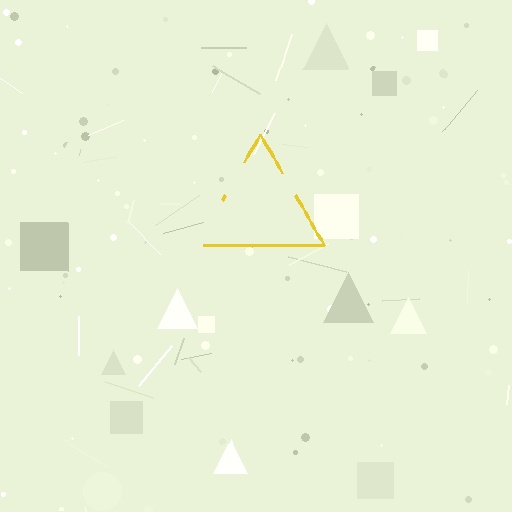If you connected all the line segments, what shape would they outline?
They would outline a triangle.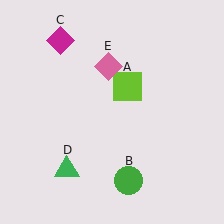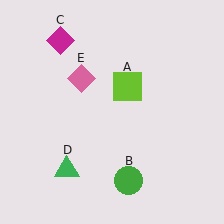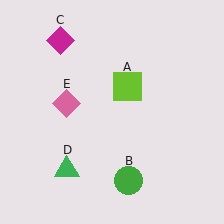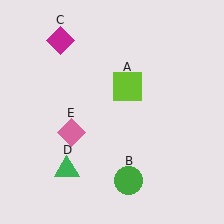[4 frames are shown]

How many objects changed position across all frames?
1 object changed position: pink diamond (object E).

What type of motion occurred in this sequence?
The pink diamond (object E) rotated counterclockwise around the center of the scene.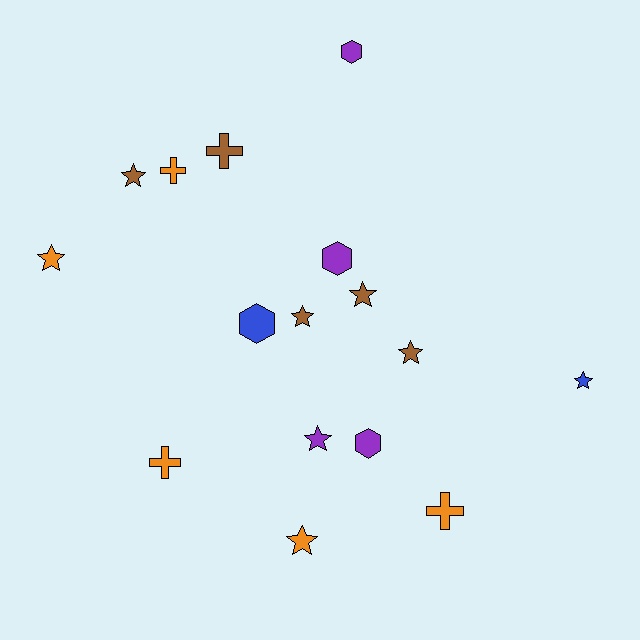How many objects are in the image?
There are 16 objects.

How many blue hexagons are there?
There is 1 blue hexagon.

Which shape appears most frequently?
Star, with 8 objects.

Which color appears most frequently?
Brown, with 5 objects.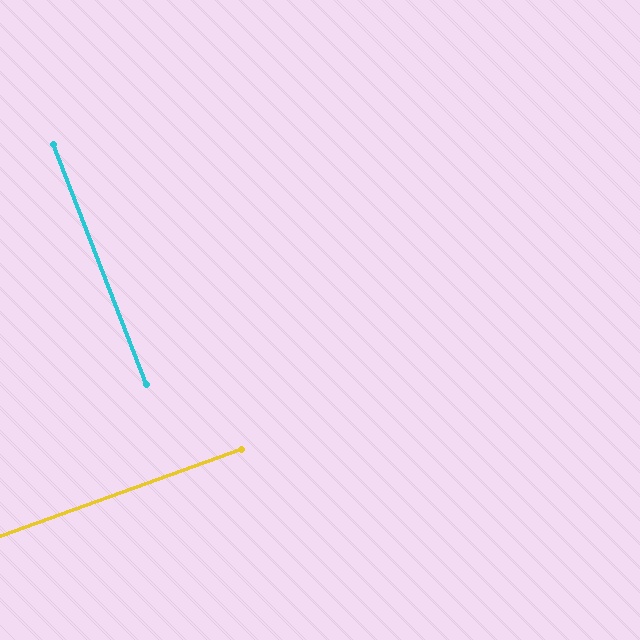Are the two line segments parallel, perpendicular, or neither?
Perpendicular — they meet at approximately 89°.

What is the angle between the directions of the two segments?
Approximately 89 degrees.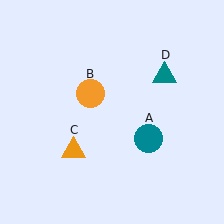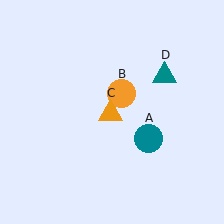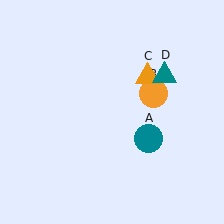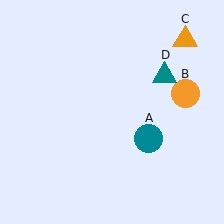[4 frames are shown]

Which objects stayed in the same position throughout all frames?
Teal circle (object A) and teal triangle (object D) remained stationary.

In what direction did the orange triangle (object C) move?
The orange triangle (object C) moved up and to the right.